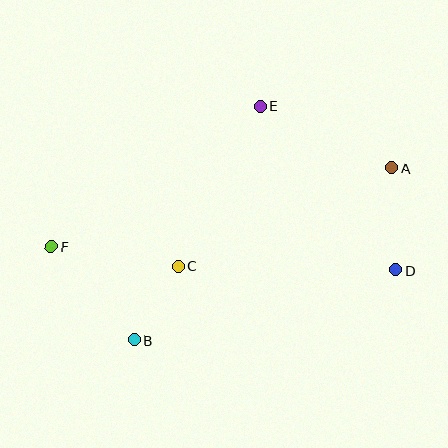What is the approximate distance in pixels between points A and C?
The distance between A and C is approximately 235 pixels.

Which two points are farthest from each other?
Points A and F are farthest from each other.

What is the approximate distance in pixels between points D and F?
The distance between D and F is approximately 345 pixels.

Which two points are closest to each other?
Points B and C are closest to each other.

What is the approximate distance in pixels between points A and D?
The distance between A and D is approximately 102 pixels.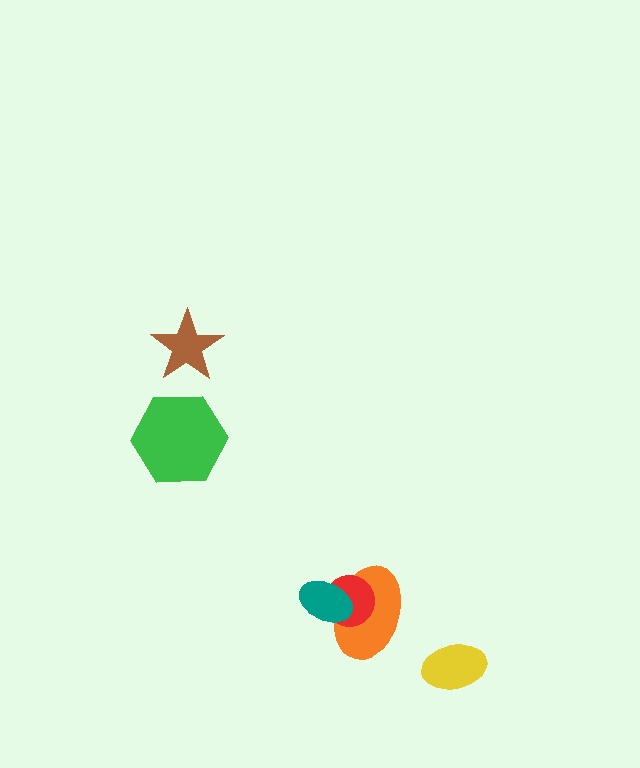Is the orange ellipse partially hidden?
Yes, it is partially covered by another shape.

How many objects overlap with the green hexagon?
0 objects overlap with the green hexagon.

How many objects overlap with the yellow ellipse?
0 objects overlap with the yellow ellipse.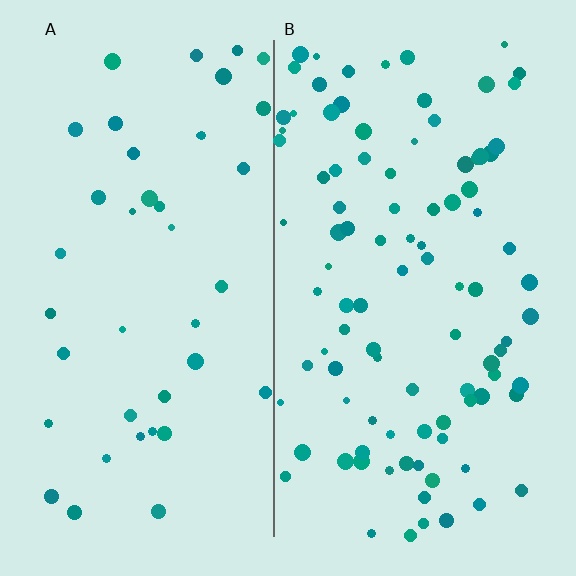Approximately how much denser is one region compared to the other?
Approximately 2.4× — region B over region A.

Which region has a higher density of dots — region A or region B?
B (the right).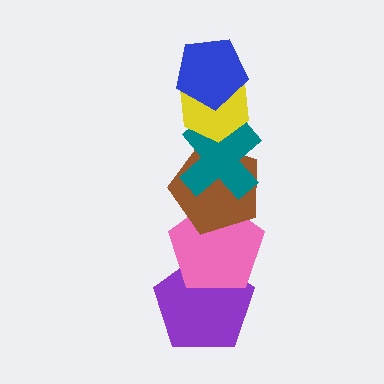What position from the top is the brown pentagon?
The brown pentagon is 4th from the top.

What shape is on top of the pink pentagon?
The brown pentagon is on top of the pink pentagon.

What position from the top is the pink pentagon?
The pink pentagon is 5th from the top.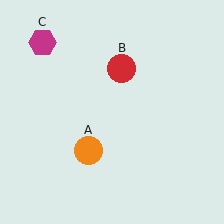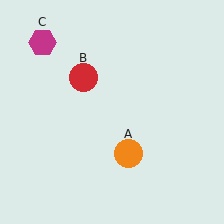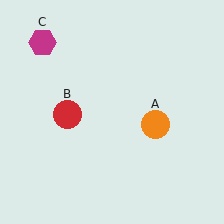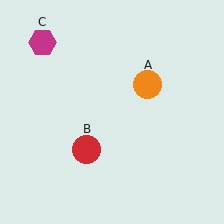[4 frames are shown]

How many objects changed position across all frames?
2 objects changed position: orange circle (object A), red circle (object B).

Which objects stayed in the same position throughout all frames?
Magenta hexagon (object C) remained stationary.